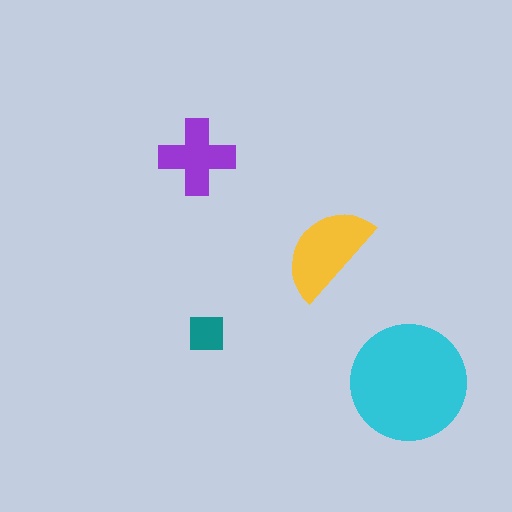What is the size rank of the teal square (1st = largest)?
4th.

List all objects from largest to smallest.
The cyan circle, the yellow semicircle, the purple cross, the teal square.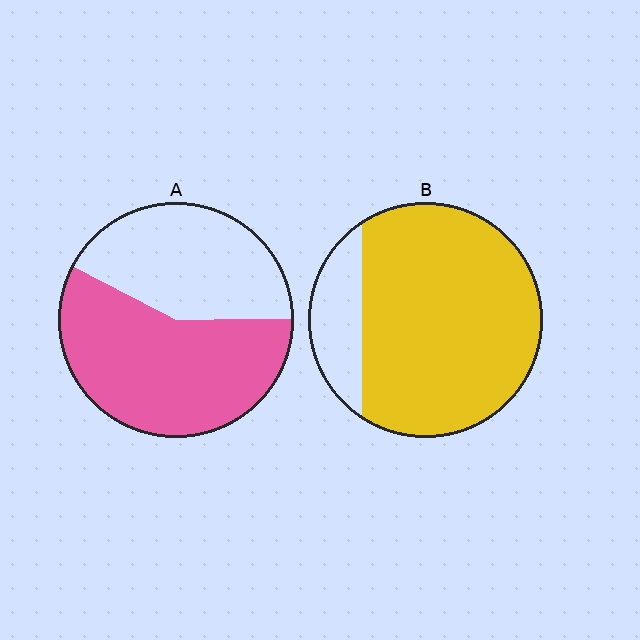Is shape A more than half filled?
Yes.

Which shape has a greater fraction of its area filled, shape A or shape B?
Shape B.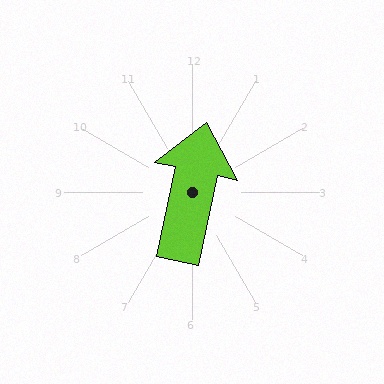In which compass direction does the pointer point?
North.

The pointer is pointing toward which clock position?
Roughly 12 o'clock.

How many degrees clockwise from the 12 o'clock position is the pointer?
Approximately 12 degrees.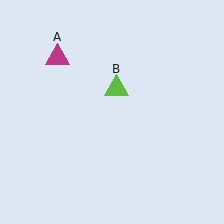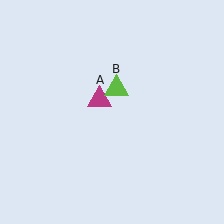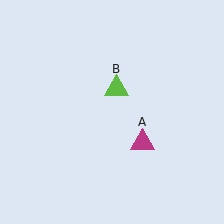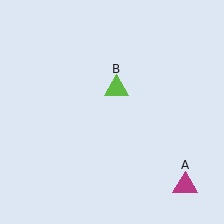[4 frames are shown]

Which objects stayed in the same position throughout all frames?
Lime triangle (object B) remained stationary.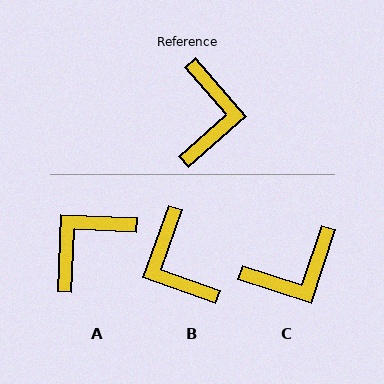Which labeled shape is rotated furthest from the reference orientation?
B, about 151 degrees away.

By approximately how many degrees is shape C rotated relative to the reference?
Approximately 59 degrees clockwise.